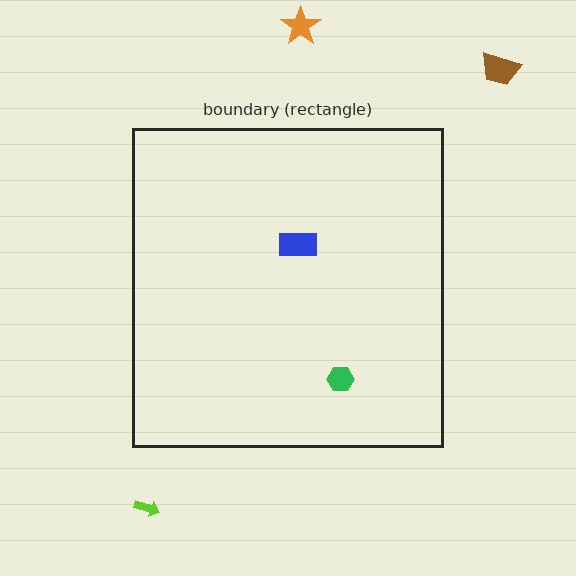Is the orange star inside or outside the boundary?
Outside.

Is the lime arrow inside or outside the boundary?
Outside.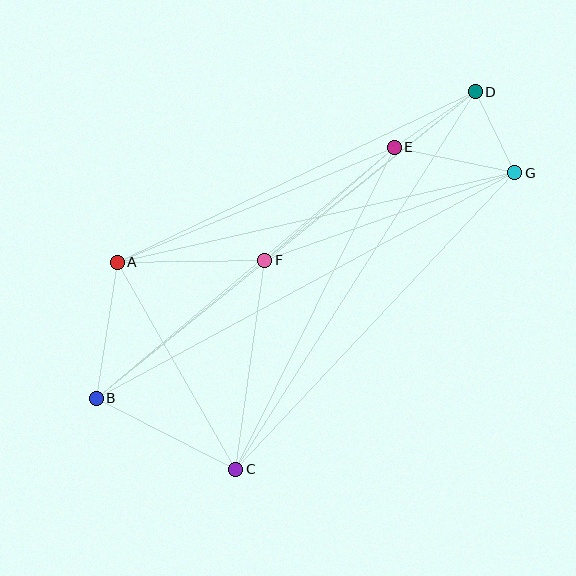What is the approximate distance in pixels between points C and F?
The distance between C and F is approximately 211 pixels.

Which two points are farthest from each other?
Points B and D are farthest from each other.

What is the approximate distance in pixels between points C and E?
The distance between C and E is approximately 359 pixels.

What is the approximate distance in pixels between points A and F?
The distance between A and F is approximately 148 pixels.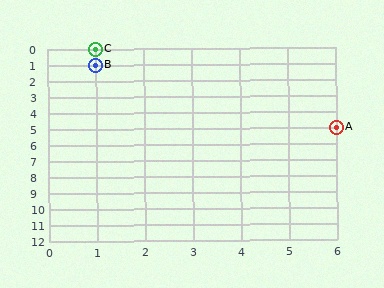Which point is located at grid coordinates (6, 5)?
Point A is at (6, 5).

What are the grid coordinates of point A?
Point A is at grid coordinates (6, 5).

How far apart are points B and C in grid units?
Points B and C are 1 row apart.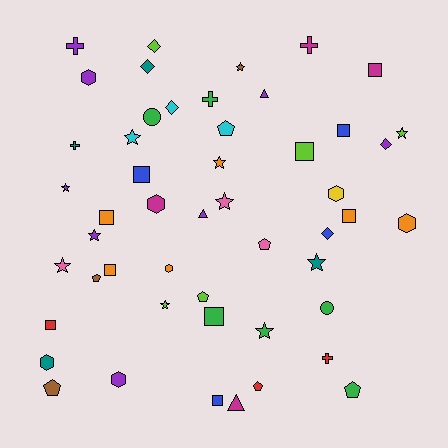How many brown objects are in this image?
There are 3 brown objects.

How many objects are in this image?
There are 50 objects.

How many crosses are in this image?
There are 5 crosses.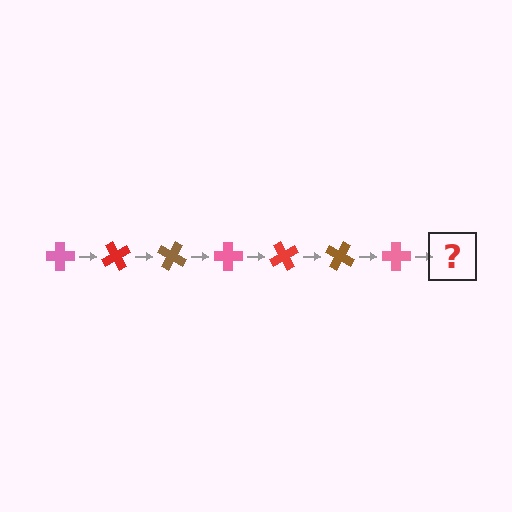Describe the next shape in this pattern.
It should be a red cross, rotated 420 degrees from the start.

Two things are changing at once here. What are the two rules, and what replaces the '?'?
The two rules are that it rotates 60 degrees each step and the color cycles through pink, red, and brown. The '?' should be a red cross, rotated 420 degrees from the start.